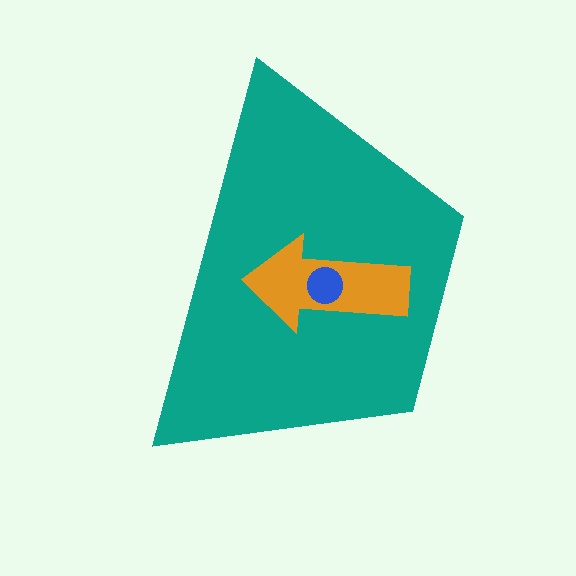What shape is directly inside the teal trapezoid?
The orange arrow.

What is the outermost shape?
The teal trapezoid.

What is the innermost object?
The blue circle.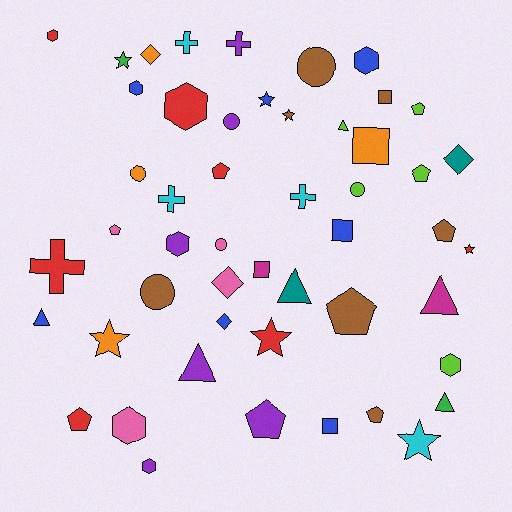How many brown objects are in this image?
There are 7 brown objects.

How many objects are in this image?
There are 50 objects.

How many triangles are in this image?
There are 6 triangles.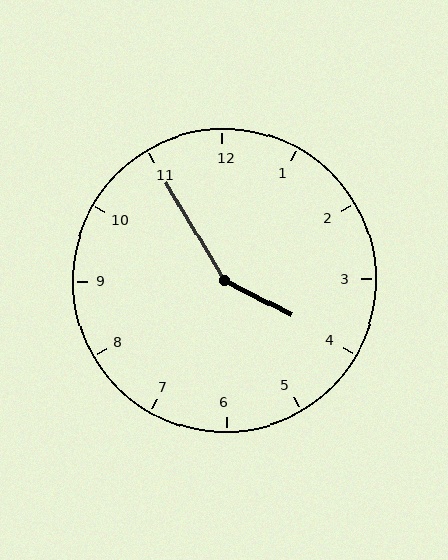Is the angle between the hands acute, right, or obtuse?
It is obtuse.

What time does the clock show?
3:55.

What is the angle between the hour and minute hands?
Approximately 148 degrees.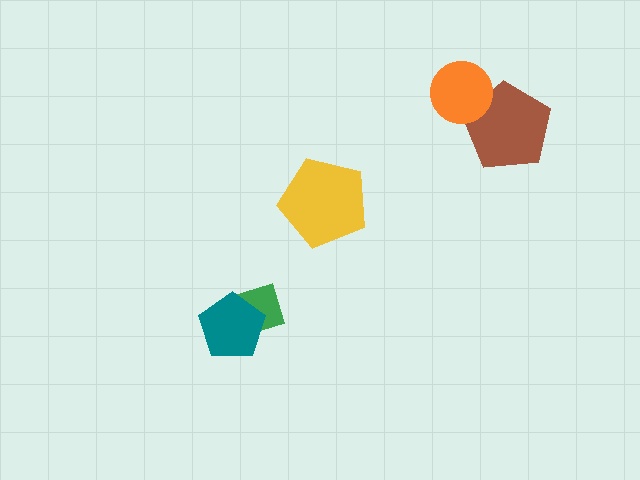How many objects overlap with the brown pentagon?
1 object overlaps with the brown pentagon.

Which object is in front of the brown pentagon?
The orange circle is in front of the brown pentagon.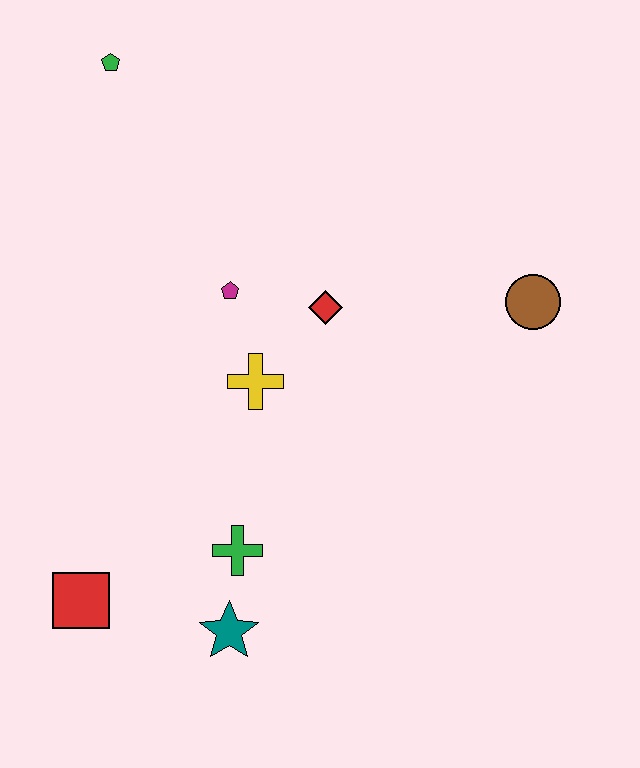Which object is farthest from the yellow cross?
The green pentagon is farthest from the yellow cross.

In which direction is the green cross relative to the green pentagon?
The green cross is below the green pentagon.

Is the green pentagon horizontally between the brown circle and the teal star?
No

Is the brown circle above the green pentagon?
No